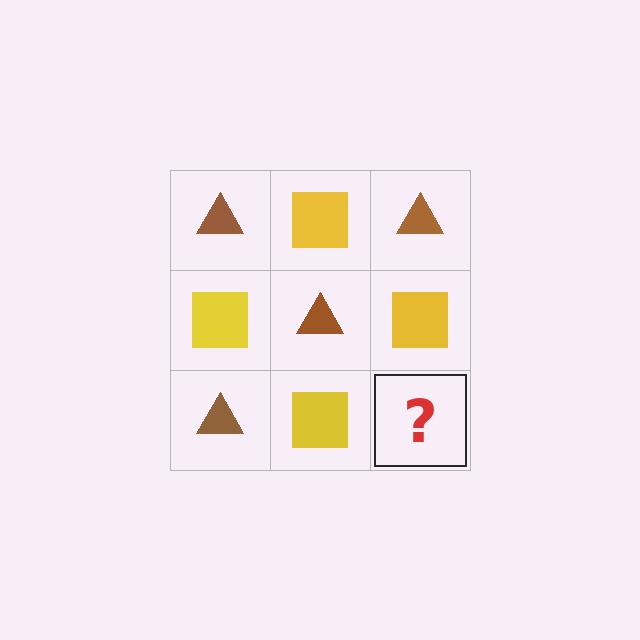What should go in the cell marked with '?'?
The missing cell should contain a brown triangle.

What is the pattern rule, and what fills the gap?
The rule is that it alternates brown triangle and yellow square in a checkerboard pattern. The gap should be filled with a brown triangle.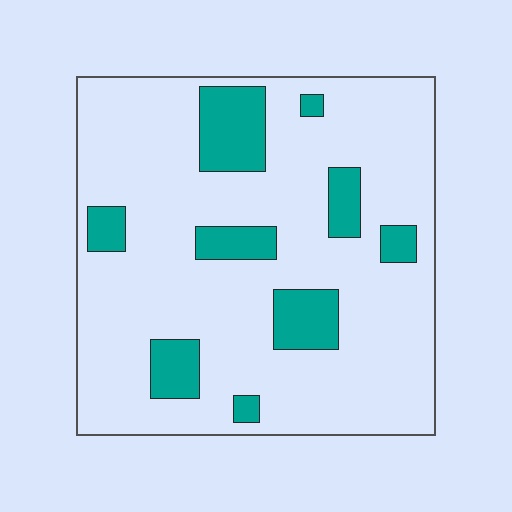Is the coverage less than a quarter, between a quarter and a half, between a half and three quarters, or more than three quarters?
Less than a quarter.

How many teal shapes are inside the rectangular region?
9.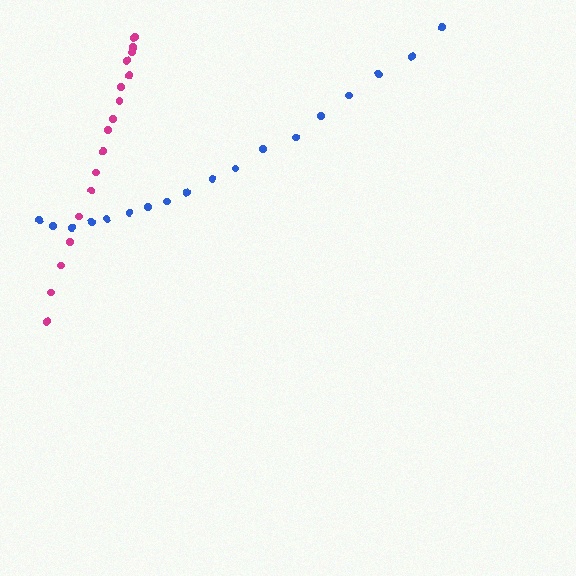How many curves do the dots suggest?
There are 2 distinct paths.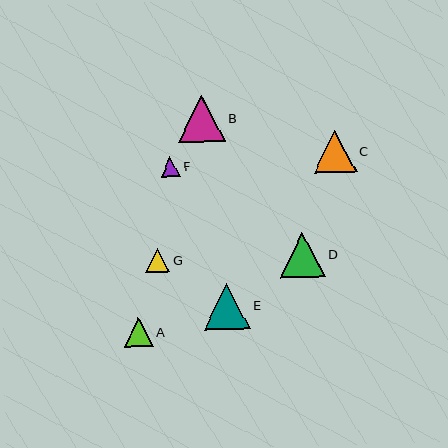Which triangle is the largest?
Triangle B is the largest with a size of approximately 47 pixels.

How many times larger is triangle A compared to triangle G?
Triangle A is approximately 1.2 times the size of triangle G.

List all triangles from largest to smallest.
From largest to smallest: B, E, D, C, A, G, F.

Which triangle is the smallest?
Triangle F is the smallest with a size of approximately 19 pixels.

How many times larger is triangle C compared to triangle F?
Triangle C is approximately 2.2 times the size of triangle F.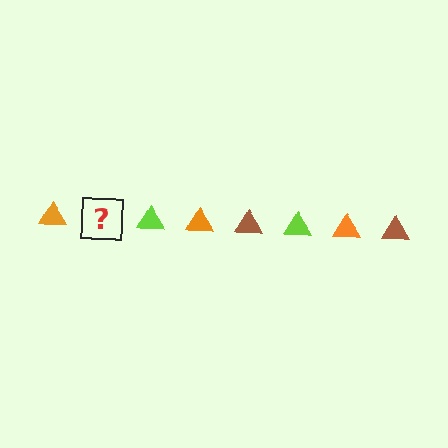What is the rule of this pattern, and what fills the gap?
The rule is that the pattern cycles through orange, brown, lime triangles. The gap should be filled with a brown triangle.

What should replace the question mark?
The question mark should be replaced with a brown triangle.